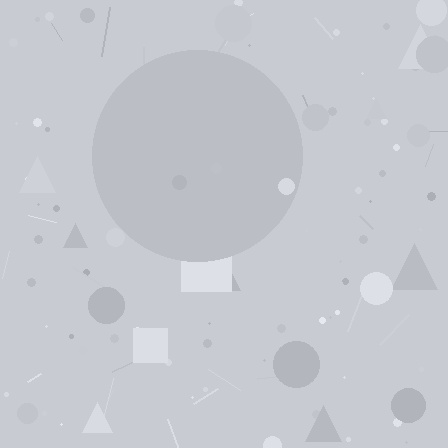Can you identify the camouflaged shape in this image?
The camouflaged shape is a circle.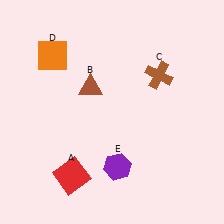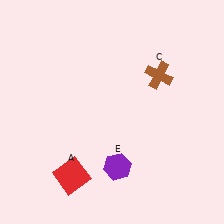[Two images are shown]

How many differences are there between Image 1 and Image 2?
There are 2 differences between the two images.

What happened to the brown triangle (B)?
The brown triangle (B) was removed in Image 2. It was in the top-left area of Image 1.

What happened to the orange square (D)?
The orange square (D) was removed in Image 2. It was in the top-left area of Image 1.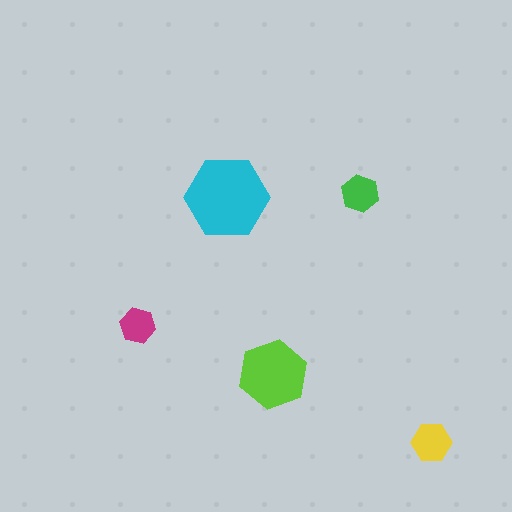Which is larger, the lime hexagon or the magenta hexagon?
The lime one.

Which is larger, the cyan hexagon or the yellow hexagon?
The cyan one.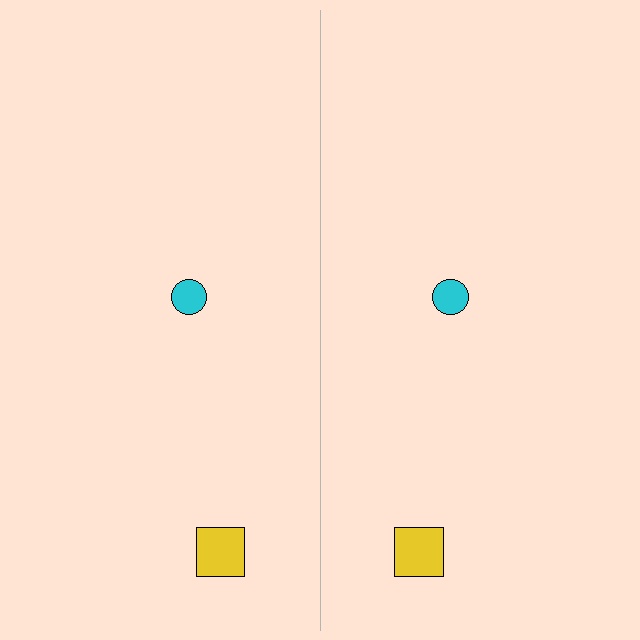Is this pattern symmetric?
Yes, this pattern has bilateral (reflection) symmetry.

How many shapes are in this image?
There are 4 shapes in this image.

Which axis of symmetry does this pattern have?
The pattern has a vertical axis of symmetry running through the center of the image.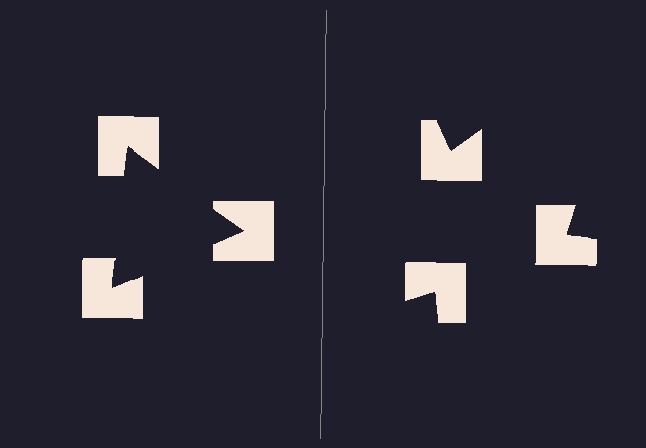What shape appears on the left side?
An illusory triangle.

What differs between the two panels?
The notched squares are positioned identically on both sides; only the wedge orientations differ. On the left they align to a triangle; on the right they are misaligned.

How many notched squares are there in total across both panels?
6 — 3 on each side.